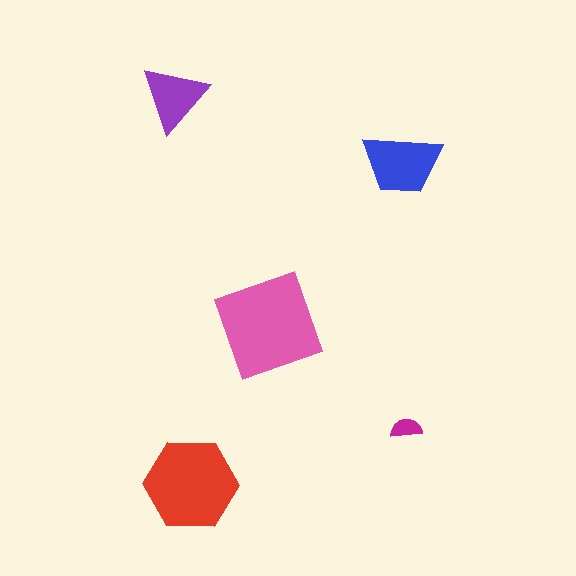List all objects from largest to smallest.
The pink diamond, the red hexagon, the blue trapezoid, the purple triangle, the magenta semicircle.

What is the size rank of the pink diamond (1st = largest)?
1st.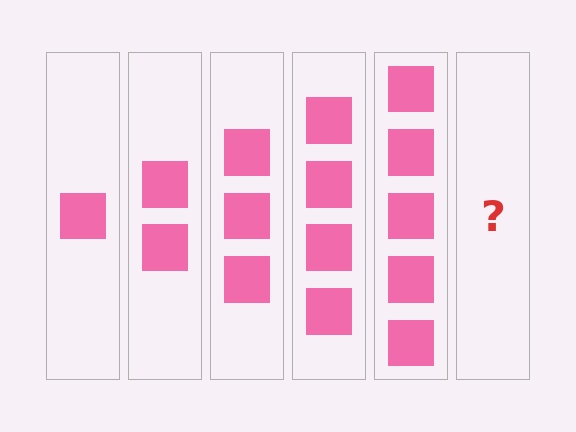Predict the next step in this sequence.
The next step is 6 squares.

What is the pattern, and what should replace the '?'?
The pattern is that each step adds one more square. The '?' should be 6 squares.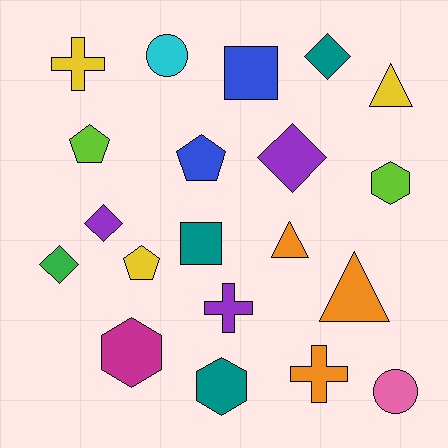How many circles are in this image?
There are 2 circles.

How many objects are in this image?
There are 20 objects.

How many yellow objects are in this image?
There are 3 yellow objects.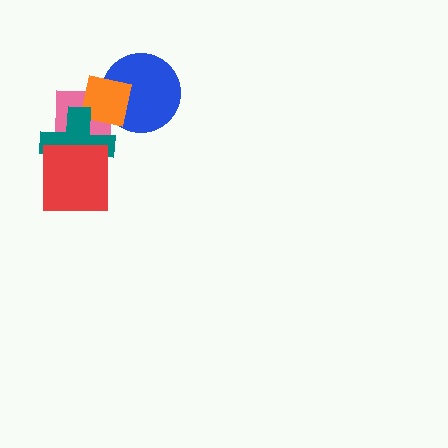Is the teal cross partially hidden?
Yes, it is partially covered by another shape.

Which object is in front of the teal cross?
The red square is in front of the teal cross.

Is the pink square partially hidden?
Yes, it is partially covered by another shape.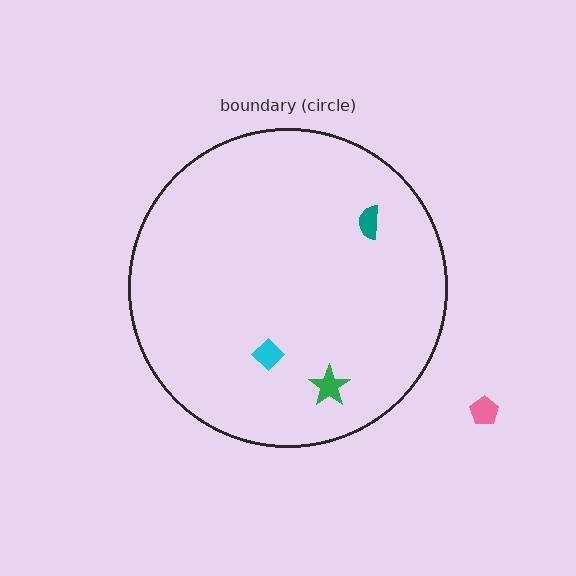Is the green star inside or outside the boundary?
Inside.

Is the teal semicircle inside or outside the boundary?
Inside.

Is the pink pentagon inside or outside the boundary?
Outside.